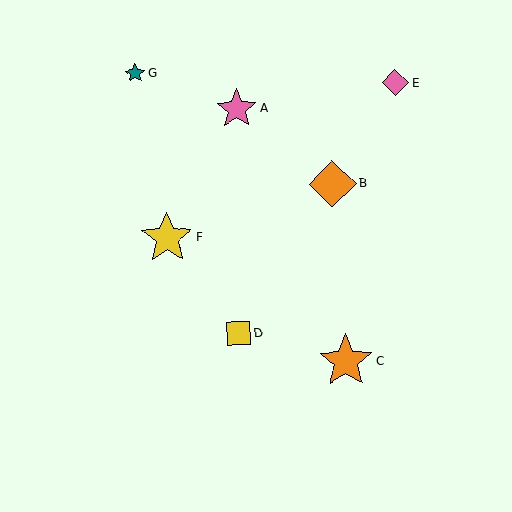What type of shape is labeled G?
Shape G is a teal star.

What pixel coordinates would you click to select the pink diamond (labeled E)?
Click at (395, 83) to select the pink diamond E.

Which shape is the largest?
The orange star (labeled C) is the largest.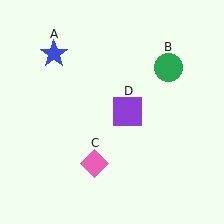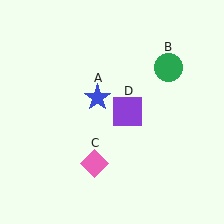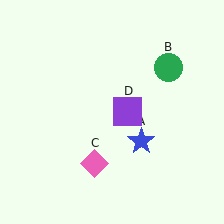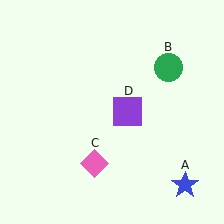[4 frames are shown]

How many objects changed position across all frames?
1 object changed position: blue star (object A).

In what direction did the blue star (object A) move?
The blue star (object A) moved down and to the right.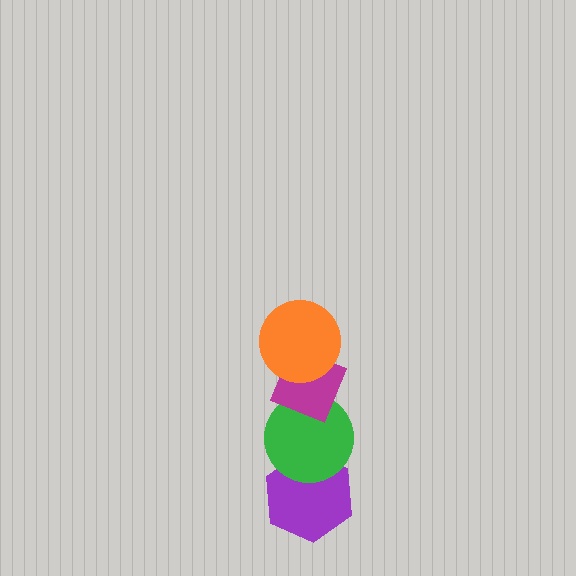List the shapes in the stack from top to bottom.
From top to bottom: the orange circle, the magenta diamond, the green circle, the purple hexagon.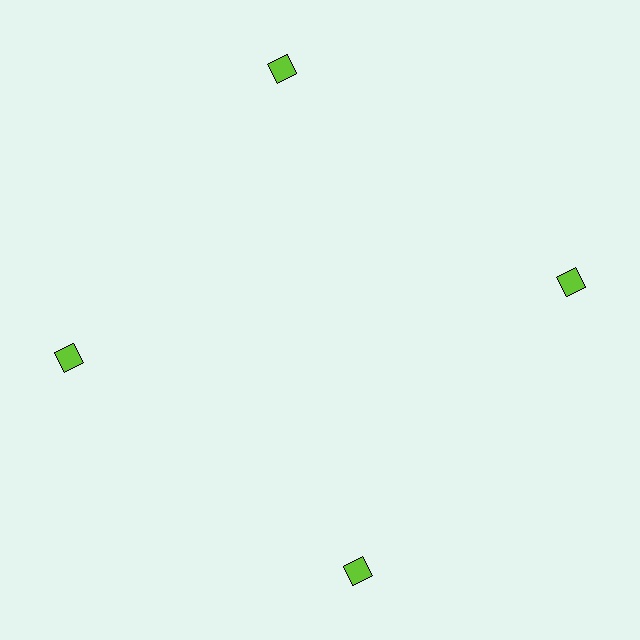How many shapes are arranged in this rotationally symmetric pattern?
There are 4 shapes, arranged in 4 groups of 1.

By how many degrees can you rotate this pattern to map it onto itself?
The pattern maps onto itself every 90 degrees of rotation.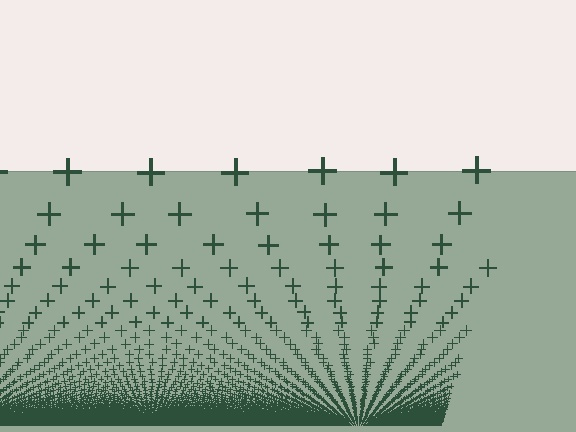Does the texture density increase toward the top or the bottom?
Density increases toward the bottom.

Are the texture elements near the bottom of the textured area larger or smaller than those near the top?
Smaller. The gradient is inverted — elements near the bottom are smaller and denser.